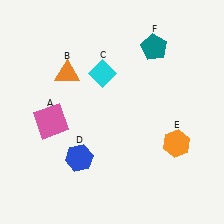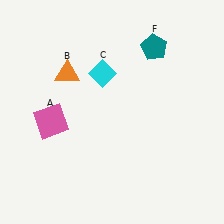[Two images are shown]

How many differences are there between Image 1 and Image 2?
There are 2 differences between the two images.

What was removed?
The orange hexagon (E), the blue hexagon (D) were removed in Image 2.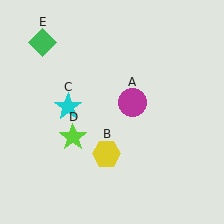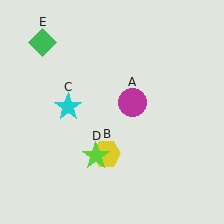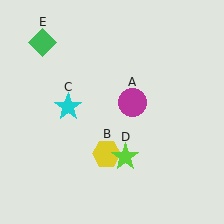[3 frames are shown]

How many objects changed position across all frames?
1 object changed position: lime star (object D).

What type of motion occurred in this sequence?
The lime star (object D) rotated counterclockwise around the center of the scene.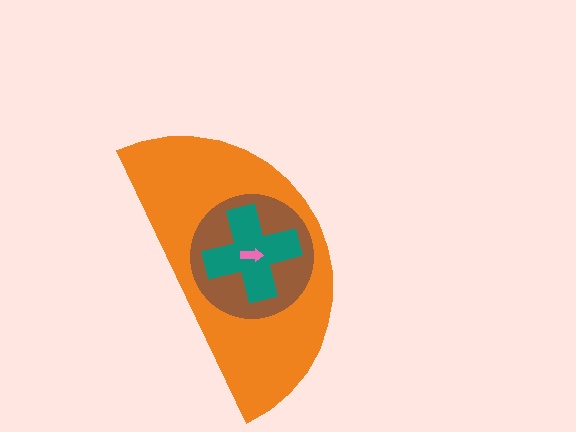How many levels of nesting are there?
4.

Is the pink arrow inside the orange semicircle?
Yes.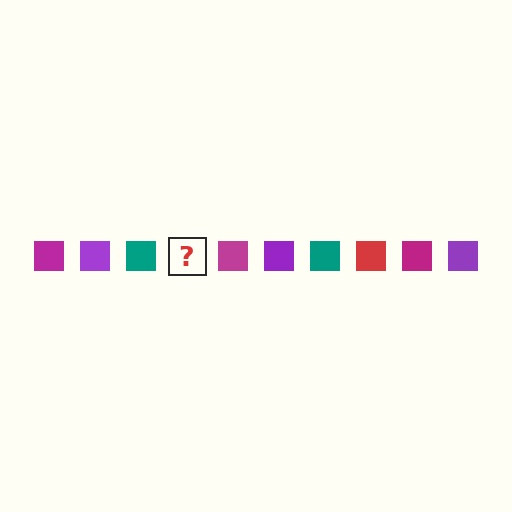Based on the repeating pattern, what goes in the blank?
The blank should be a red square.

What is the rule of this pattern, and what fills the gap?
The rule is that the pattern cycles through magenta, purple, teal, red squares. The gap should be filled with a red square.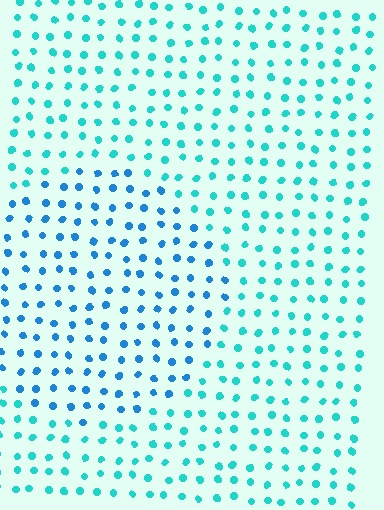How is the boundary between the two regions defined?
The boundary is defined purely by a slight shift in hue (about 32 degrees). Spacing, size, and orientation are identical on both sides.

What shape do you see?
I see a circle.